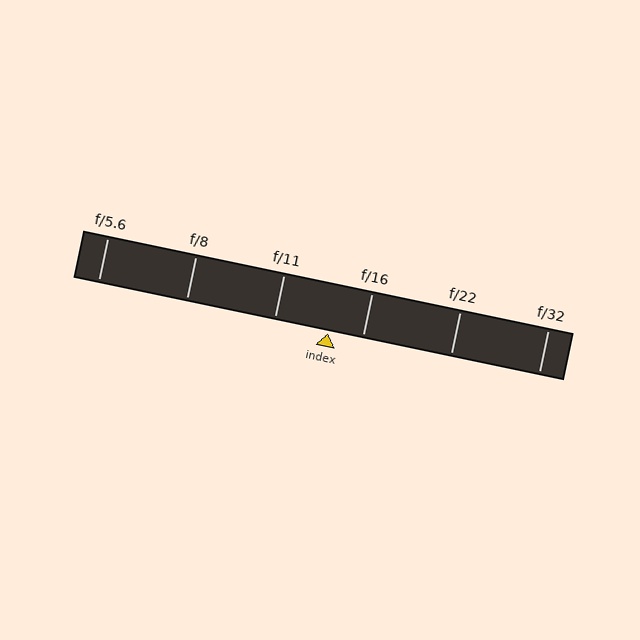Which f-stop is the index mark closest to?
The index mark is closest to f/16.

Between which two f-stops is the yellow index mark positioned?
The index mark is between f/11 and f/16.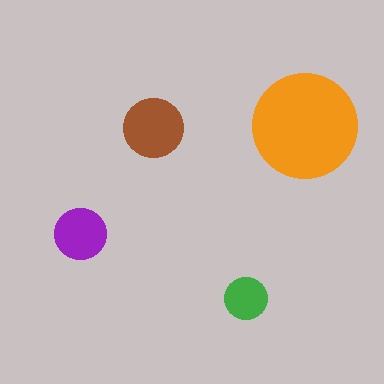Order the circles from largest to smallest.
the orange one, the brown one, the purple one, the green one.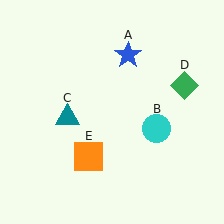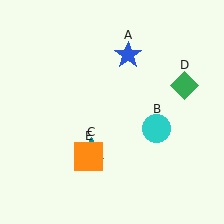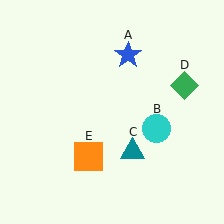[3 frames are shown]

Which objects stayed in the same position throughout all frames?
Blue star (object A) and cyan circle (object B) and green diamond (object D) and orange square (object E) remained stationary.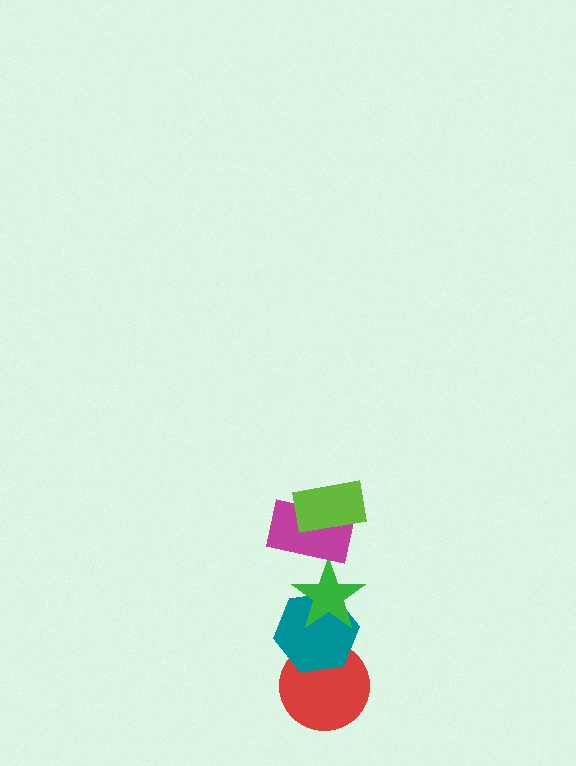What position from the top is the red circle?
The red circle is 5th from the top.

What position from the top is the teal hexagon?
The teal hexagon is 4th from the top.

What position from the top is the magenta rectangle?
The magenta rectangle is 2nd from the top.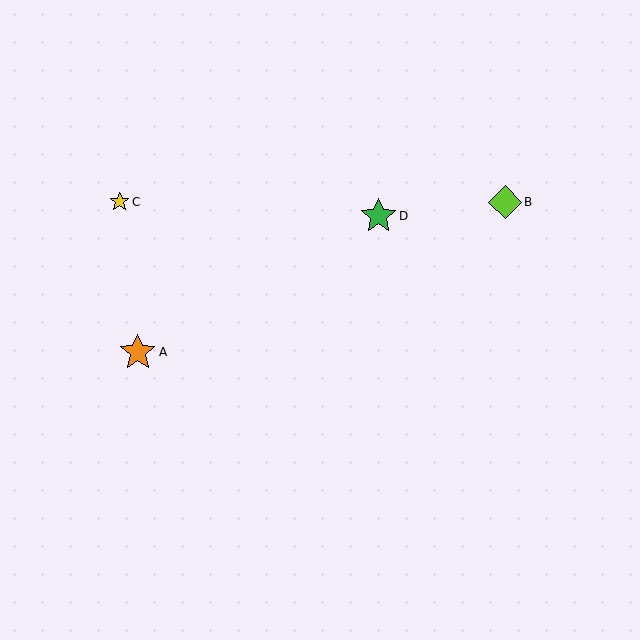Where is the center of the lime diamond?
The center of the lime diamond is at (505, 202).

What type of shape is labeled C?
Shape C is a yellow star.